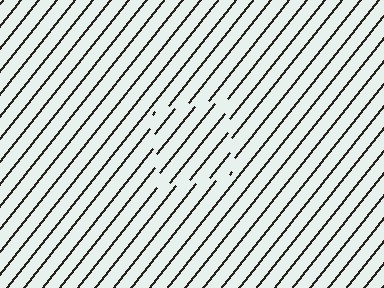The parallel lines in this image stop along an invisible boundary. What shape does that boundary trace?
An illusory square. The interior of the shape contains the same grating, shifted by half a period — the contour is defined by the phase discontinuity where line-ends from the inner and outer gratings abut.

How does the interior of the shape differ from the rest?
The interior of the shape contains the same grating, shifted by half a period — the contour is defined by the phase discontinuity where line-ends from the inner and outer gratings abut.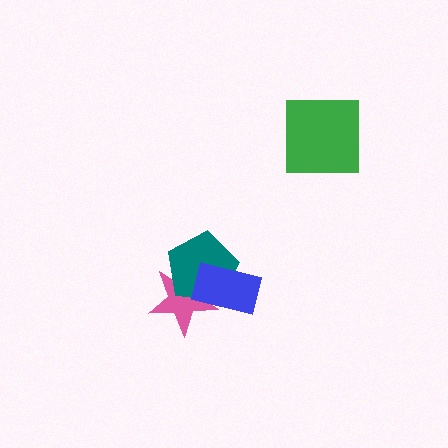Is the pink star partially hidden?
Yes, it is partially covered by another shape.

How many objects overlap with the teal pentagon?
2 objects overlap with the teal pentagon.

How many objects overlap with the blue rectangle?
2 objects overlap with the blue rectangle.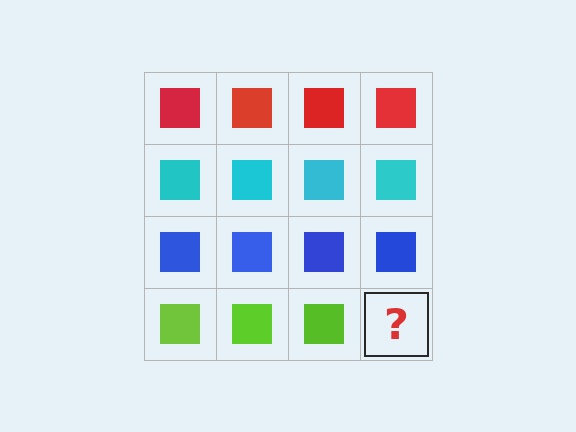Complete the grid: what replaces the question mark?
The question mark should be replaced with a lime square.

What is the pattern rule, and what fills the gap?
The rule is that each row has a consistent color. The gap should be filled with a lime square.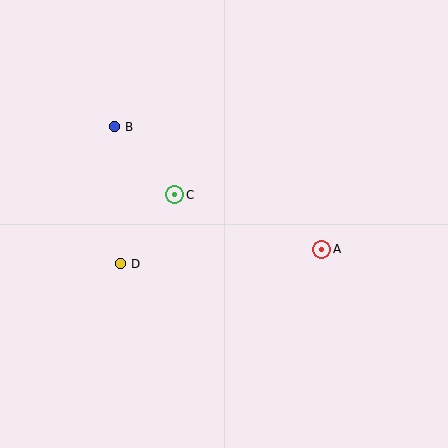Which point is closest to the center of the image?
Point C at (175, 195) is closest to the center.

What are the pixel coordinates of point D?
Point D is at (120, 264).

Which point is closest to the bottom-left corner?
Point D is closest to the bottom-left corner.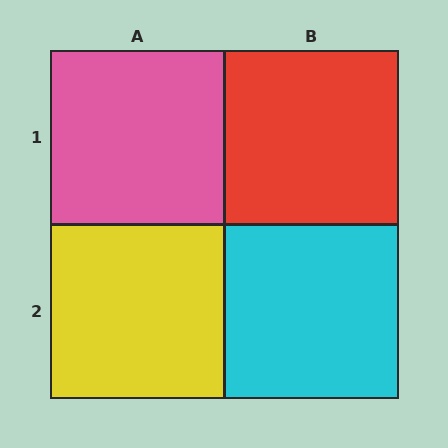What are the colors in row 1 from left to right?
Pink, red.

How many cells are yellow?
1 cell is yellow.